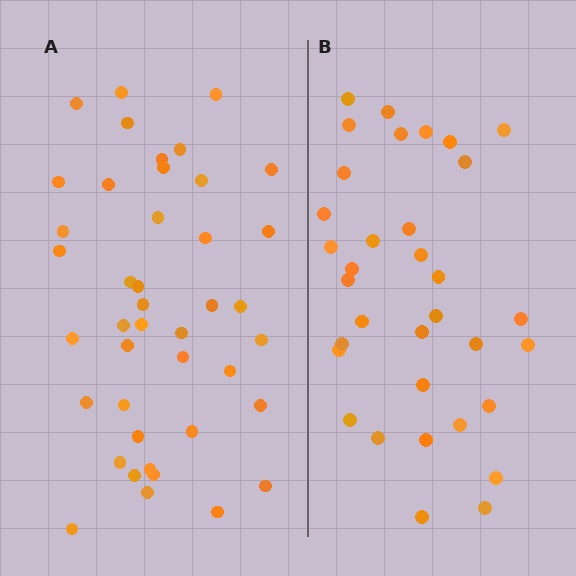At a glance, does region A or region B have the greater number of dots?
Region A (the left region) has more dots.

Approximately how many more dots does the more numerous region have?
Region A has roughly 8 or so more dots than region B.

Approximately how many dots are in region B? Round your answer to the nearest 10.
About 30 dots. (The exact count is 34, which rounds to 30.)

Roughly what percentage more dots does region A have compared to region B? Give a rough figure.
About 25% more.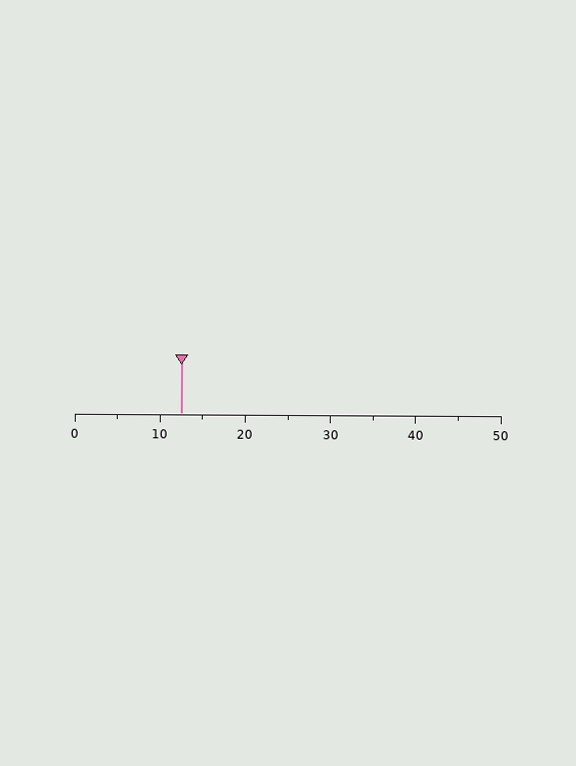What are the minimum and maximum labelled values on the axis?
The axis runs from 0 to 50.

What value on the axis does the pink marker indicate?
The marker indicates approximately 12.5.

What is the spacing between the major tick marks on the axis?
The major ticks are spaced 10 apart.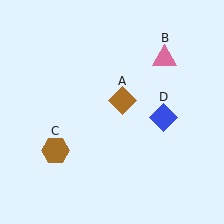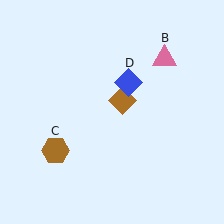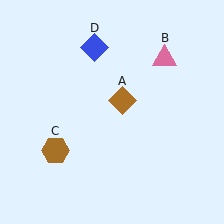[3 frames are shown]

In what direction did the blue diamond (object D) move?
The blue diamond (object D) moved up and to the left.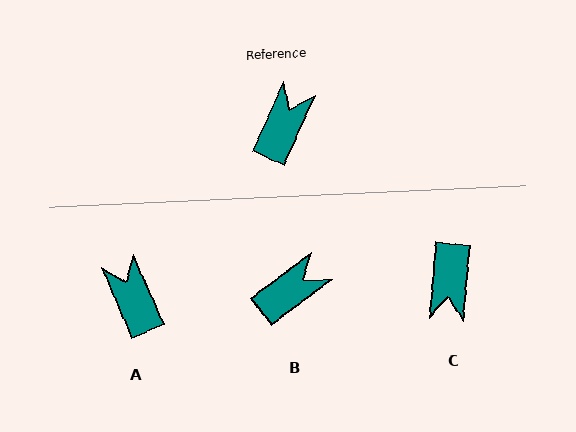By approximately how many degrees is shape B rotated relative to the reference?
Approximately 30 degrees clockwise.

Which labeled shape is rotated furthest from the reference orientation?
C, about 161 degrees away.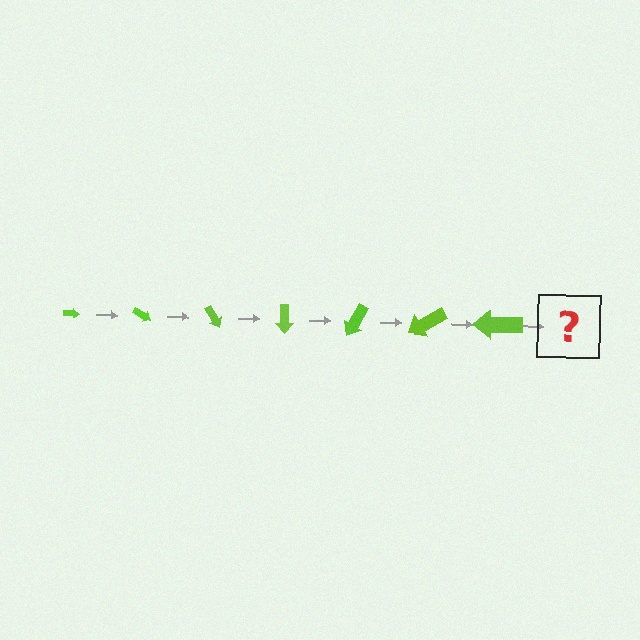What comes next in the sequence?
The next element should be an arrow, larger than the previous one and rotated 210 degrees from the start.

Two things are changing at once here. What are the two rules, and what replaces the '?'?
The two rules are that the arrow grows larger each step and it rotates 30 degrees each step. The '?' should be an arrow, larger than the previous one and rotated 210 degrees from the start.